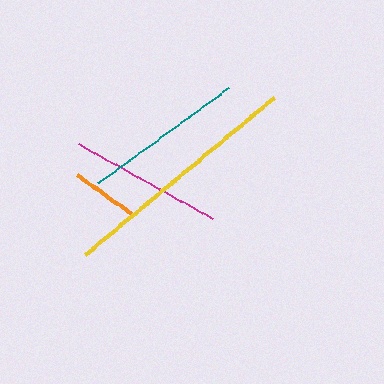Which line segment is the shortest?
The orange line is the shortest at approximately 66 pixels.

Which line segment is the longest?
The yellow line is the longest at approximately 246 pixels.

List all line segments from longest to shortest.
From longest to shortest: yellow, teal, magenta, orange.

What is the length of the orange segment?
The orange segment is approximately 66 pixels long.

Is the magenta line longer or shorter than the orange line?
The magenta line is longer than the orange line.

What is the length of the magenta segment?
The magenta segment is approximately 154 pixels long.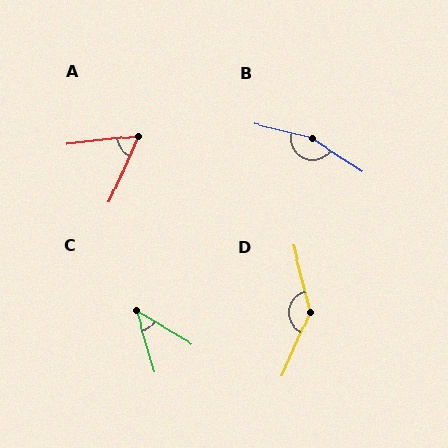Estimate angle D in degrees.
Approximately 142 degrees.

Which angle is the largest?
B, at approximately 162 degrees.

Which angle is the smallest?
C, at approximately 43 degrees.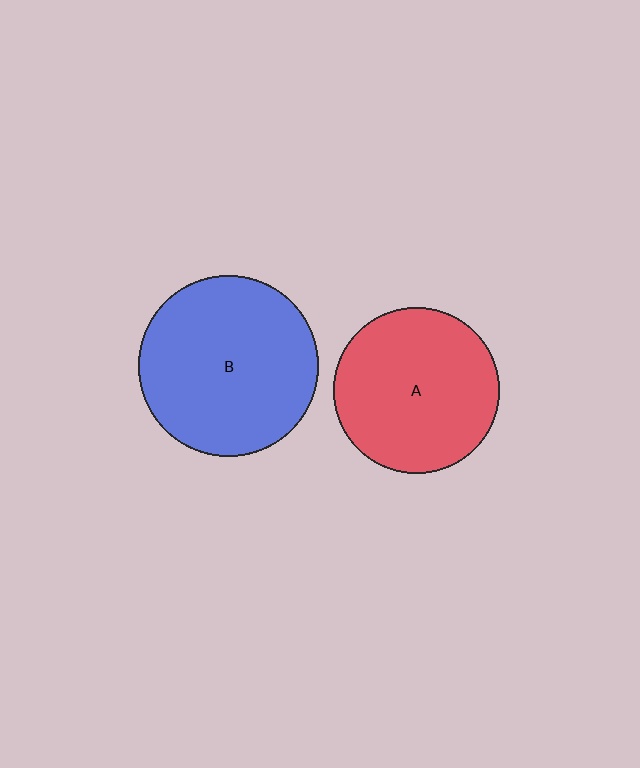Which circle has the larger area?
Circle B (blue).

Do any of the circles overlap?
No, none of the circles overlap.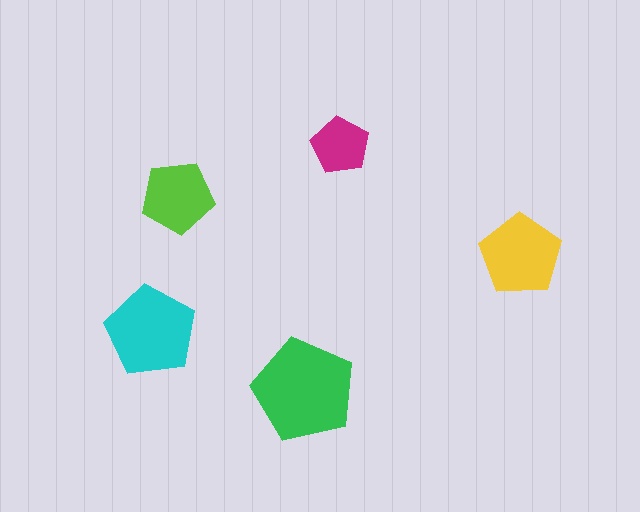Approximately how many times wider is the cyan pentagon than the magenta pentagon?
About 1.5 times wider.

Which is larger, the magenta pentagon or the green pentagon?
The green one.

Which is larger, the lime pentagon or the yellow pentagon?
The yellow one.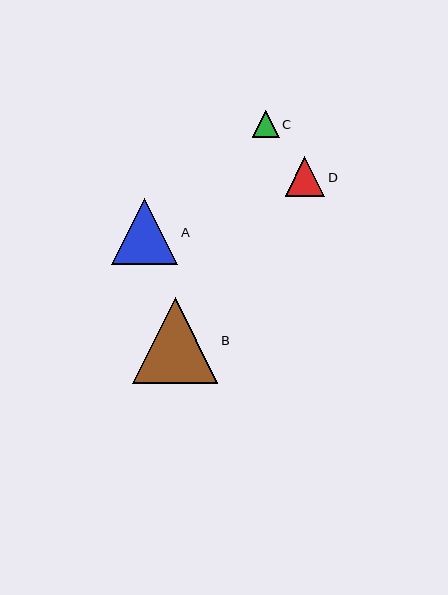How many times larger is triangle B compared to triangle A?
Triangle B is approximately 1.3 times the size of triangle A.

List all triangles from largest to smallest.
From largest to smallest: B, A, D, C.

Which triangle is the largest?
Triangle B is the largest with a size of approximately 85 pixels.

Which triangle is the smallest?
Triangle C is the smallest with a size of approximately 27 pixels.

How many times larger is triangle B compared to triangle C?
Triangle B is approximately 3.2 times the size of triangle C.